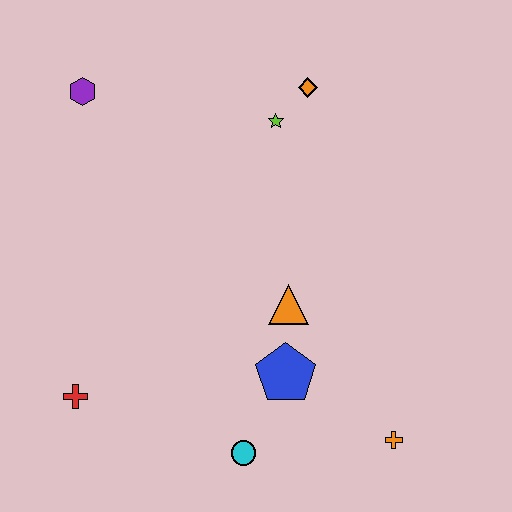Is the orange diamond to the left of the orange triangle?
No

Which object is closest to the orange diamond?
The lime star is closest to the orange diamond.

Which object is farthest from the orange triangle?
The purple hexagon is farthest from the orange triangle.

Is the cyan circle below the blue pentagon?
Yes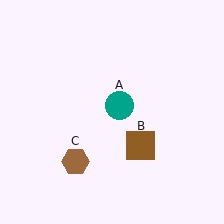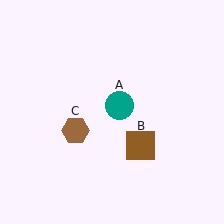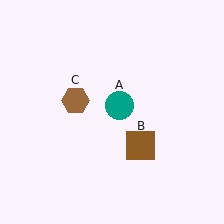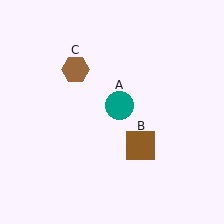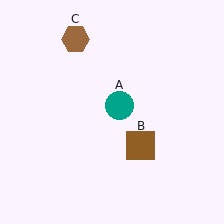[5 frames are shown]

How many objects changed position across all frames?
1 object changed position: brown hexagon (object C).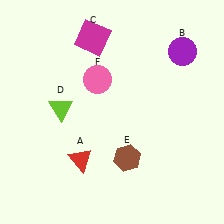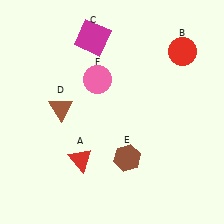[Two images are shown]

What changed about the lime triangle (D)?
In Image 1, D is lime. In Image 2, it changed to brown.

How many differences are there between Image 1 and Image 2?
There are 2 differences between the two images.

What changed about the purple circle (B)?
In Image 1, B is purple. In Image 2, it changed to red.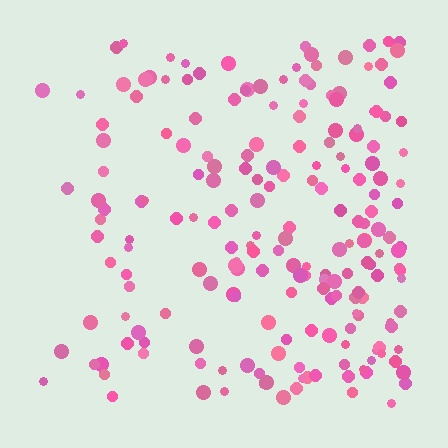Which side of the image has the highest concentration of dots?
The right.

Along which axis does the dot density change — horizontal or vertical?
Horizontal.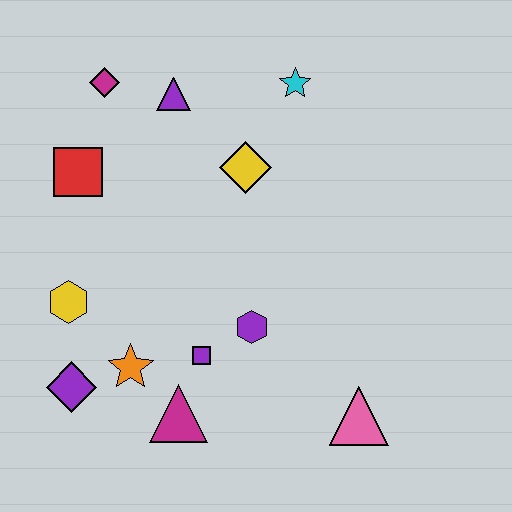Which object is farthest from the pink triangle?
The magenta diamond is farthest from the pink triangle.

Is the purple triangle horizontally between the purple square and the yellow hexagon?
Yes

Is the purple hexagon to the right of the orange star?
Yes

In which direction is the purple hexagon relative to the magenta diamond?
The purple hexagon is below the magenta diamond.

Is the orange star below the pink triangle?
No